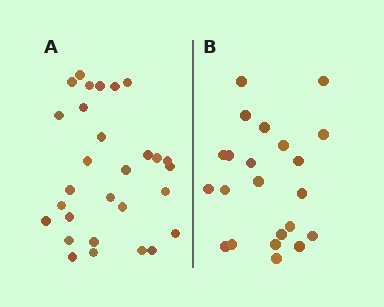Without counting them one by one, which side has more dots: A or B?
Region A (the left region) has more dots.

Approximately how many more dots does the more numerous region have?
Region A has roughly 8 or so more dots than region B.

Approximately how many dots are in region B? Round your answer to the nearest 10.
About 20 dots. (The exact count is 22, which rounds to 20.)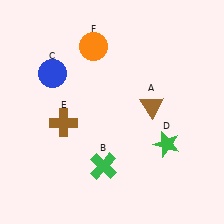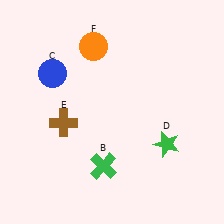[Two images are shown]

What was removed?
The brown triangle (A) was removed in Image 2.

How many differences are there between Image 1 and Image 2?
There is 1 difference between the two images.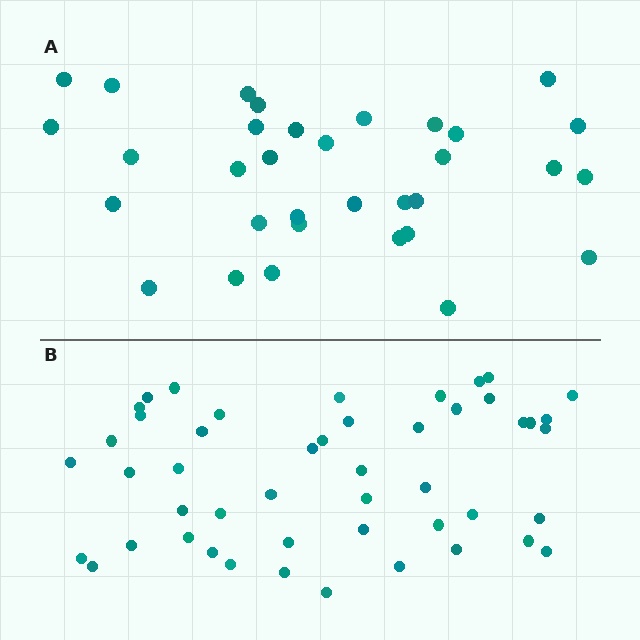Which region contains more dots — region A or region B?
Region B (the bottom region) has more dots.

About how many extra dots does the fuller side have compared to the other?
Region B has approximately 15 more dots than region A.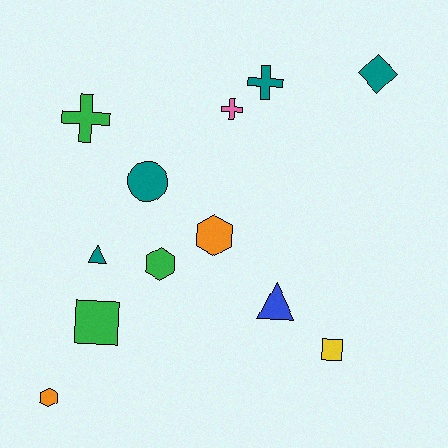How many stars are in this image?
There are no stars.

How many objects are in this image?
There are 12 objects.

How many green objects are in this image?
There are 3 green objects.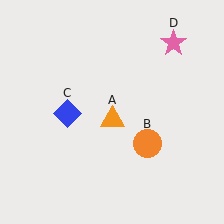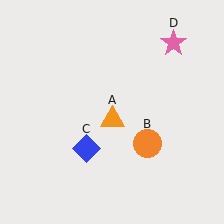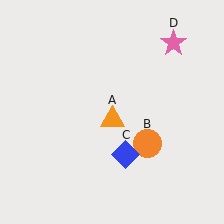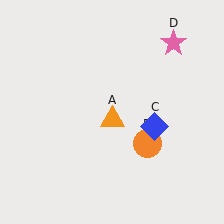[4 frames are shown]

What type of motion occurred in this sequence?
The blue diamond (object C) rotated counterclockwise around the center of the scene.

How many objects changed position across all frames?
1 object changed position: blue diamond (object C).